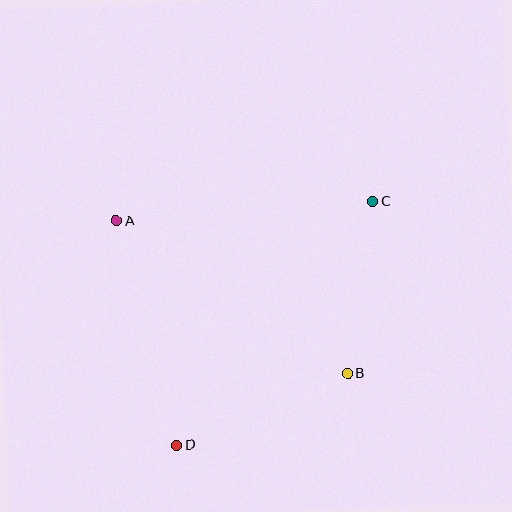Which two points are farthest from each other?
Points C and D are farthest from each other.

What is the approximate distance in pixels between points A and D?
The distance between A and D is approximately 232 pixels.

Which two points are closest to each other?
Points B and C are closest to each other.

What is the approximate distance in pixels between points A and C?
The distance between A and C is approximately 257 pixels.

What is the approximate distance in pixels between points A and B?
The distance between A and B is approximately 277 pixels.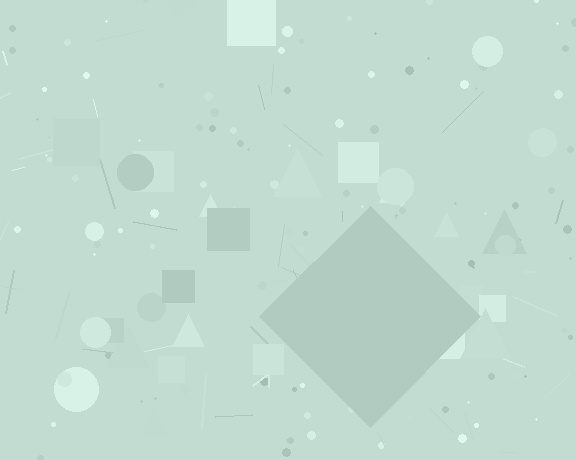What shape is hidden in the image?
A diamond is hidden in the image.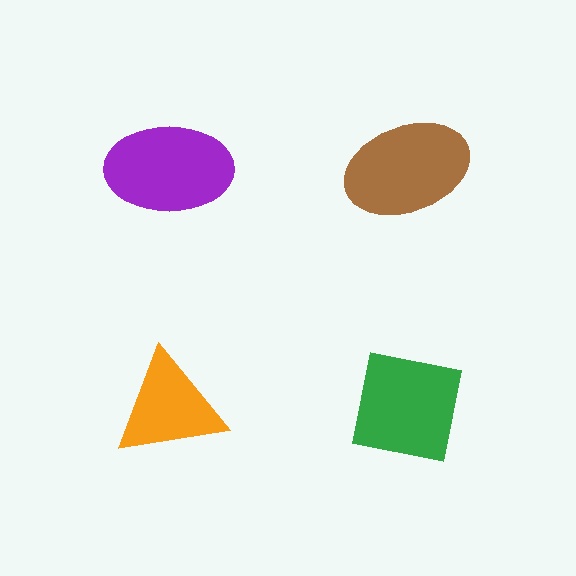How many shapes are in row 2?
2 shapes.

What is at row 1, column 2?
A brown ellipse.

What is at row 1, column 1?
A purple ellipse.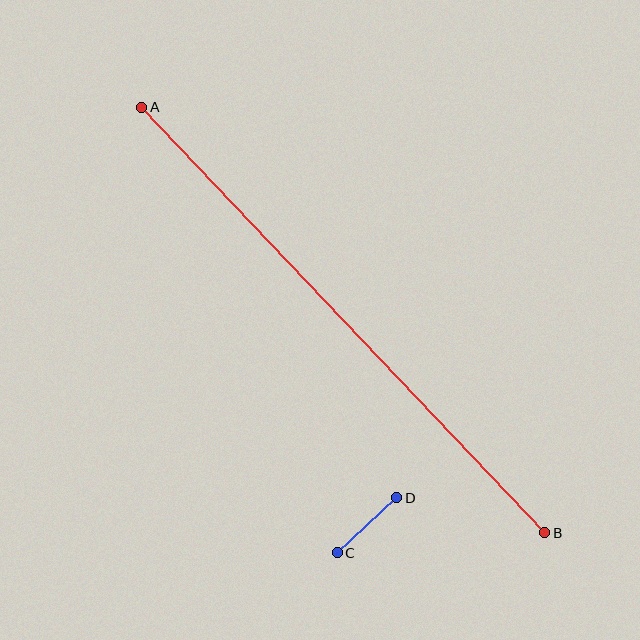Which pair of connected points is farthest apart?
Points A and B are farthest apart.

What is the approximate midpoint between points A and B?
The midpoint is at approximately (343, 320) pixels.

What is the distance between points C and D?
The distance is approximately 81 pixels.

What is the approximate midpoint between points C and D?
The midpoint is at approximately (367, 525) pixels.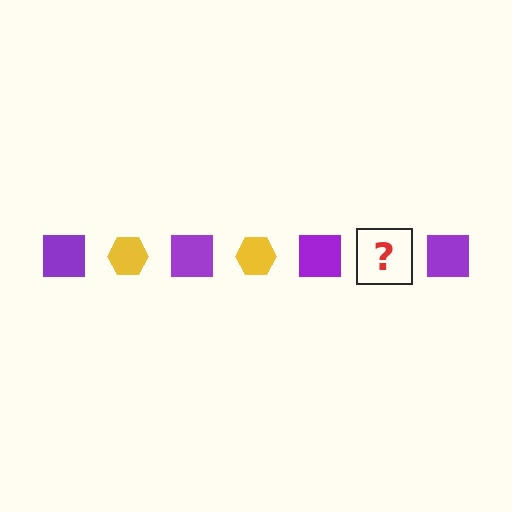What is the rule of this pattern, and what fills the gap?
The rule is that the pattern alternates between purple square and yellow hexagon. The gap should be filled with a yellow hexagon.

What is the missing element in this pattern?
The missing element is a yellow hexagon.